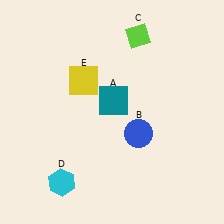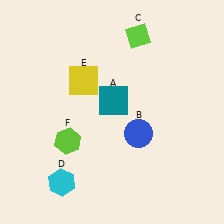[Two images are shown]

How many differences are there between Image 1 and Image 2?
There is 1 difference between the two images.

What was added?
A lime hexagon (F) was added in Image 2.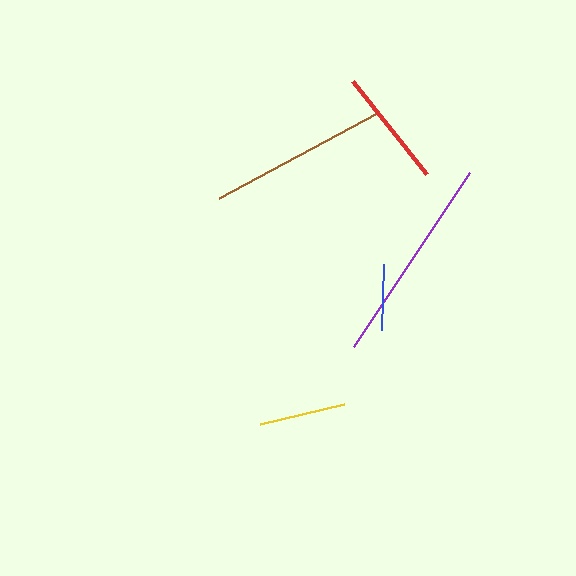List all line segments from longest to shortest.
From longest to shortest: purple, brown, red, yellow, blue.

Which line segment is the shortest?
The blue line is the shortest at approximately 66 pixels.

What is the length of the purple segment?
The purple segment is approximately 209 pixels long.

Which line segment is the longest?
The purple line is the longest at approximately 209 pixels.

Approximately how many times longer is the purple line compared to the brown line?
The purple line is approximately 1.2 times the length of the brown line.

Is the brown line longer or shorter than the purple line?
The purple line is longer than the brown line.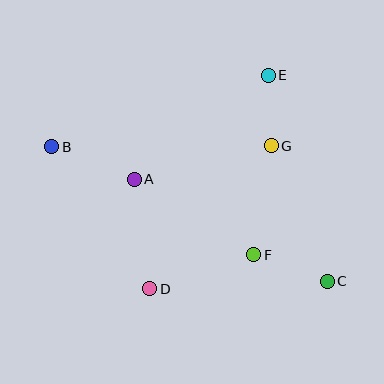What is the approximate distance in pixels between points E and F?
The distance between E and F is approximately 180 pixels.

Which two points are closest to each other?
Points E and G are closest to each other.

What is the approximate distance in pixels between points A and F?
The distance between A and F is approximately 141 pixels.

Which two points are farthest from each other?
Points B and C are farthest from each other.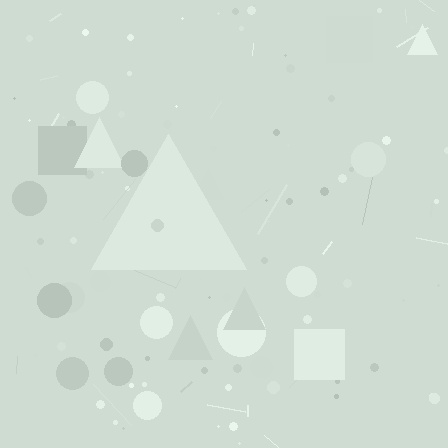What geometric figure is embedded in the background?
A triangle is embedded in the background.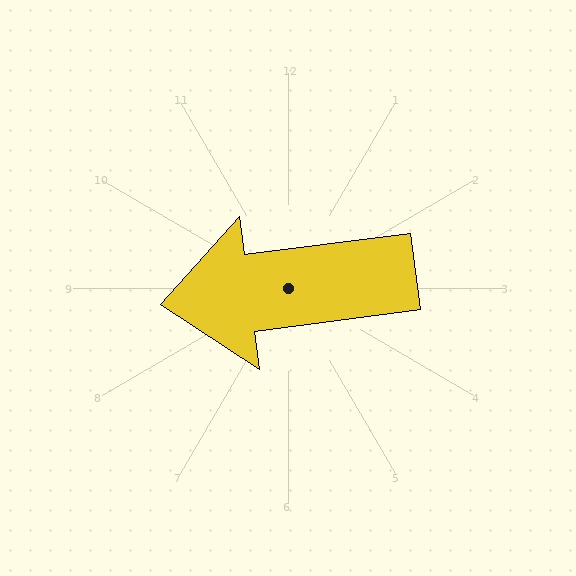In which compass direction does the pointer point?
West.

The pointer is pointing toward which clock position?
Roughly 9 o'clock.